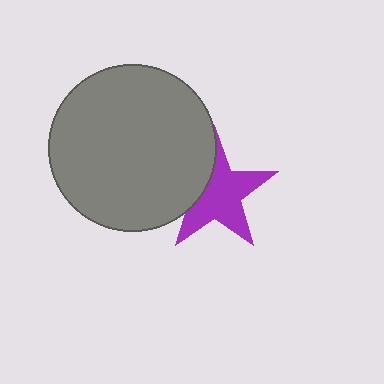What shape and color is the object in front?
The object in front is a gray circle.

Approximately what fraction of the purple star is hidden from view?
Roughly 30% of the purple star is hidden behind the gray circle.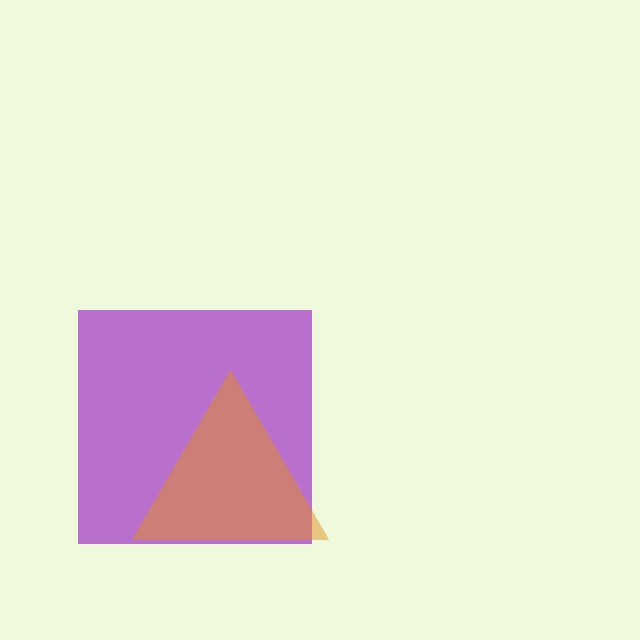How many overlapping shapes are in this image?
There are 2 overlapping shapes in the image.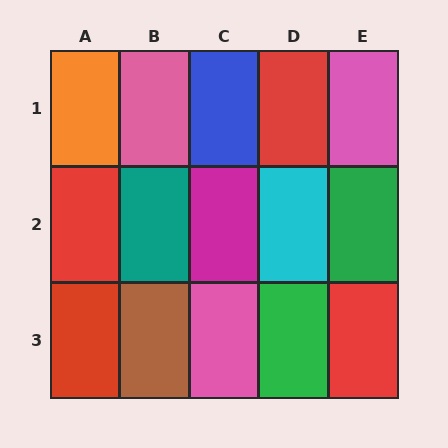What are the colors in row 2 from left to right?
Red, teal, magenta, cyan, green.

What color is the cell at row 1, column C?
Blue.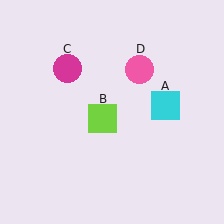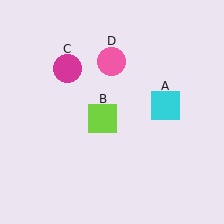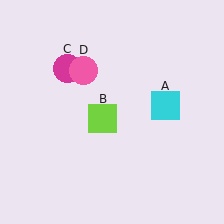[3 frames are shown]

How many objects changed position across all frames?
1 object changed position: pink circle (object D).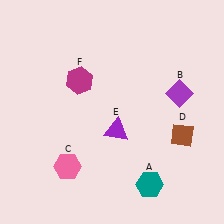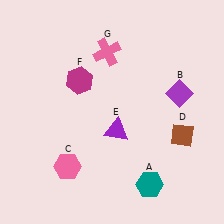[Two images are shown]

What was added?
A pink cross (G) was added in Image 2.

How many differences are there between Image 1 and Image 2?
There is 1 difference between the two images.